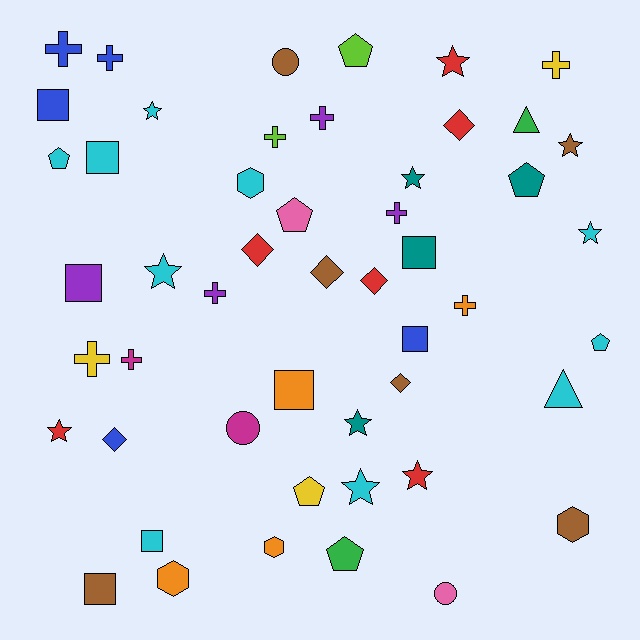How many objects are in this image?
There are 50 objects.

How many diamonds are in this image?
There are 6 diamonds.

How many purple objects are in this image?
There are 4 purple objects.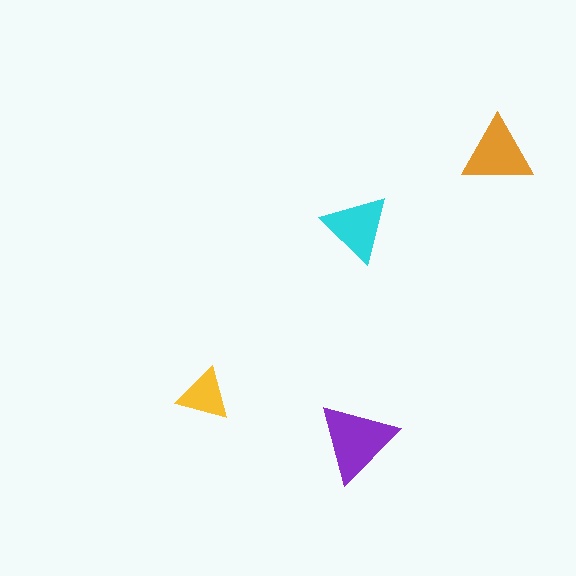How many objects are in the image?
There are 4 objects in the image.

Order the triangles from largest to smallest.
the purple one, the orange one, the cyan one, the yellow one.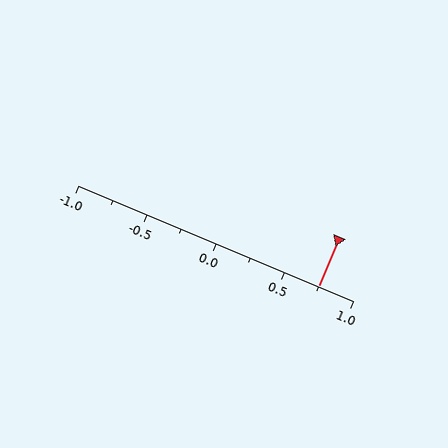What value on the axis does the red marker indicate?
The marker indicates approximately 0.75.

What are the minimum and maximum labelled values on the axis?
The axis runs from -1.0 to 1.0.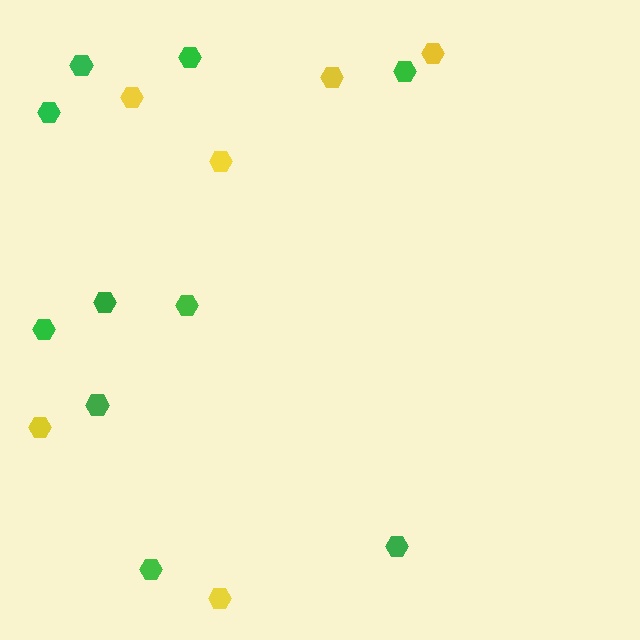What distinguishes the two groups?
There are 2 groups: one group of green hexagons (10) and one group of yellow hexagons (6).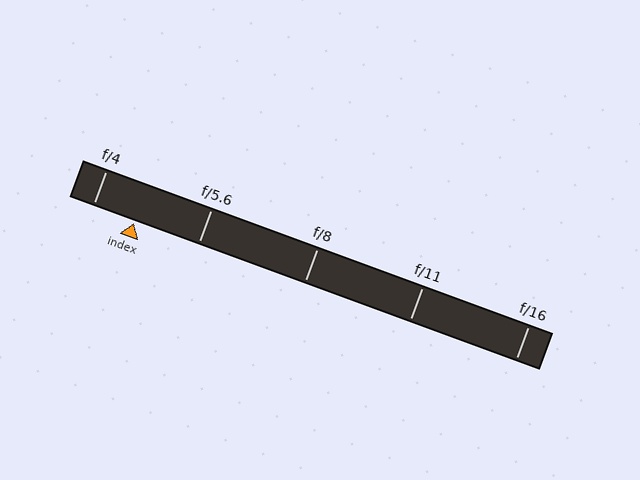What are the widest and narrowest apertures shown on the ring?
The widest aperture shown is f/4 and the narrowest is f/16.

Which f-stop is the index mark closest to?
The index mark is closest to f/4.